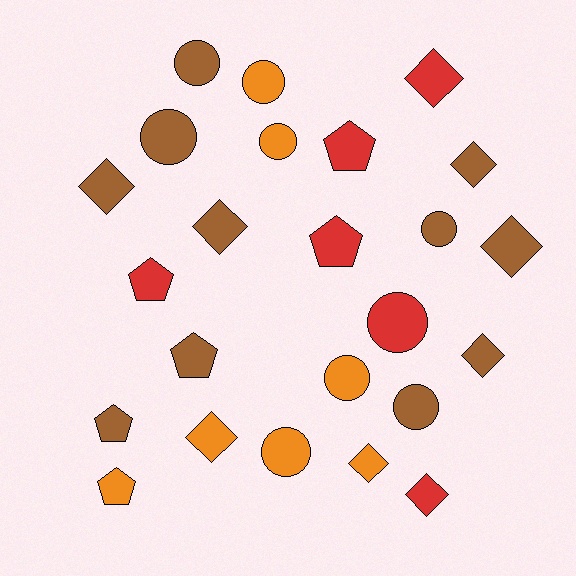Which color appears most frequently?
Brown, with 11 objects.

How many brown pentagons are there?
There are 2 brown pentagons.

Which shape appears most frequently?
Circle, with 9 objects.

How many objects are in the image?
There are 24 objects.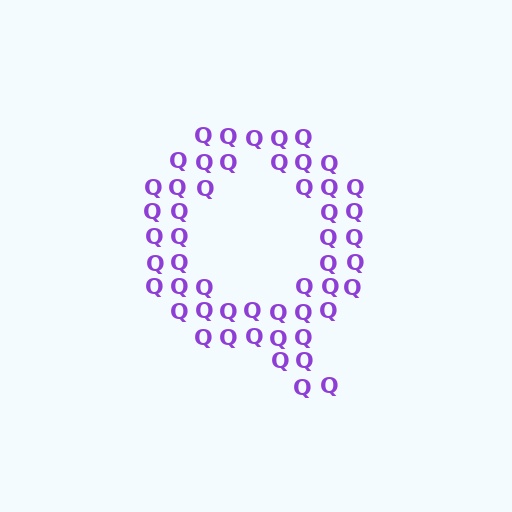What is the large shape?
The large shape is the letter Q.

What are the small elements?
The small elements are letter Q's.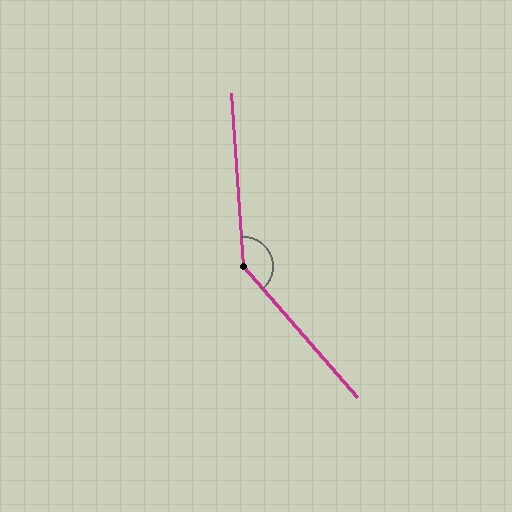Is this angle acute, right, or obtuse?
It is obtuse.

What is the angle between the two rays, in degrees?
Approximately 143 degrees.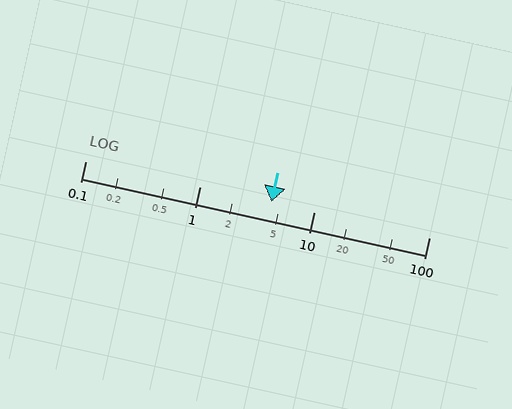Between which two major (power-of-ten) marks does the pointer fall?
The pointer is between 1 and 10.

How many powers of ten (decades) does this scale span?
The scale spans 3 decades, from 0.1 to 100.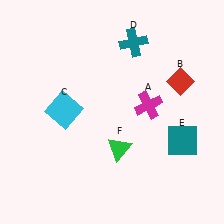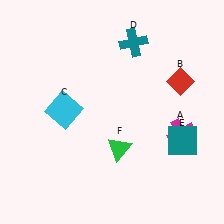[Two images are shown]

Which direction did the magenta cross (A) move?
The magenta cross (A) moved right.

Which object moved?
The magenta cross (A) moved right.